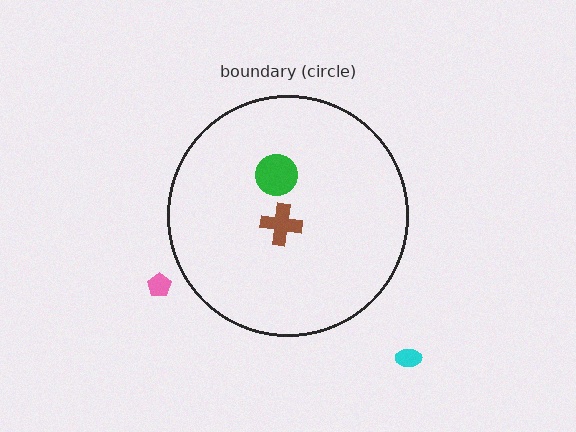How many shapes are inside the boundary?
2 inside, 2 outside.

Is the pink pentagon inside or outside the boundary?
Outside.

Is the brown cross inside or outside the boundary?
Inside.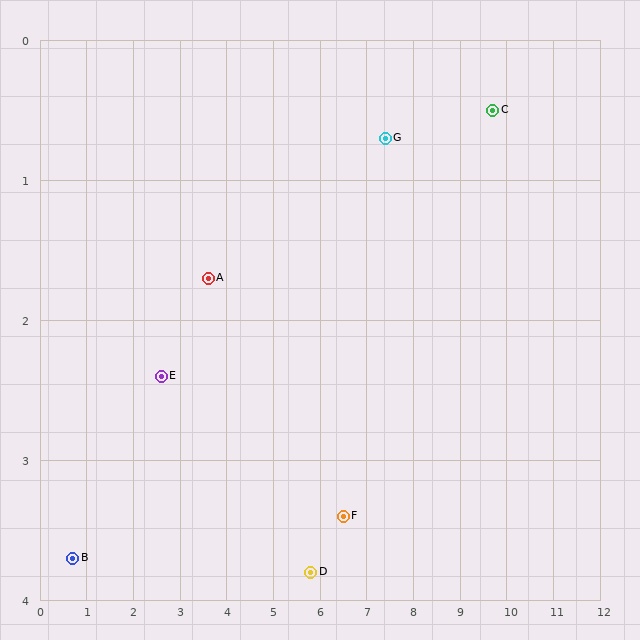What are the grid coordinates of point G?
Point G is at approximately (7.4, 0.7).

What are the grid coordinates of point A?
Point A is at approximately (3.6, 1.7).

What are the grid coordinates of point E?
Point E is at approximately (2.6, 2.4).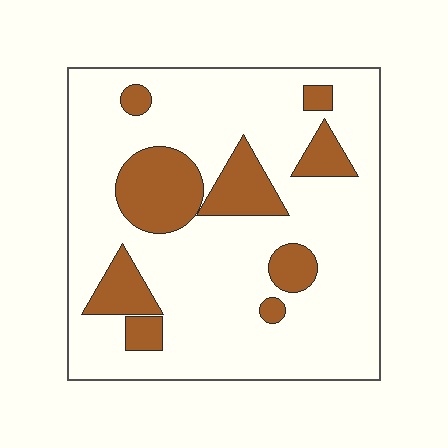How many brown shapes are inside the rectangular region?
9.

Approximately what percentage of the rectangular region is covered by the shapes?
Approximately 20%.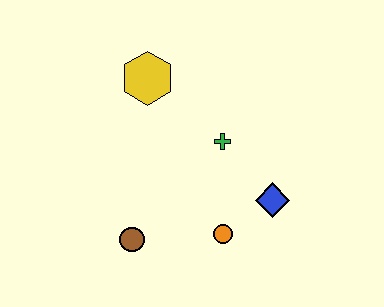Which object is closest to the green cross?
The blue diamond is closest to the green cross.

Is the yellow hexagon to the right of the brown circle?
Yes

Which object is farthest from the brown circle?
The yellow hexagon is farthest from the brown circle.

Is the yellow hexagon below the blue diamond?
No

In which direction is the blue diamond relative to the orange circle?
The blue diamond is to the right of the orange circle.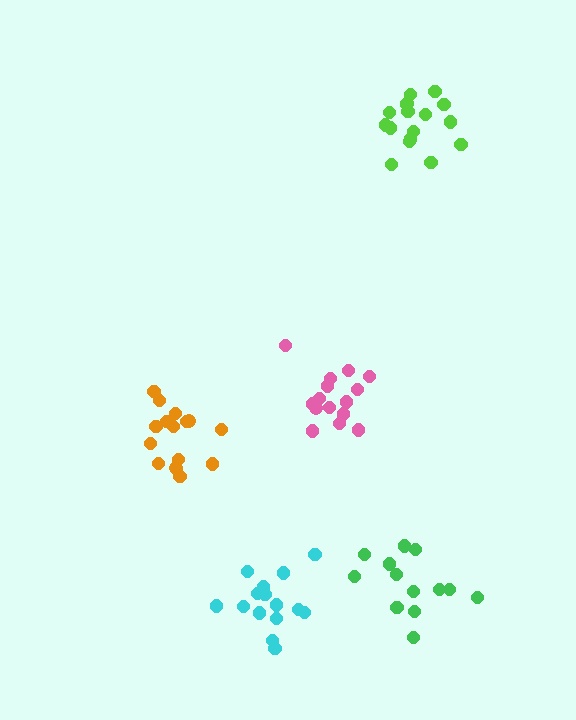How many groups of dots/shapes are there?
There are 5 groups.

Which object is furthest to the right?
The lime cluster is rightmost.